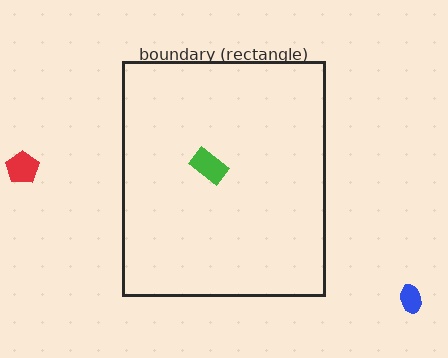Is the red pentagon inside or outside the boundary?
Outside.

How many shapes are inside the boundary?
1 inside, 2 outside.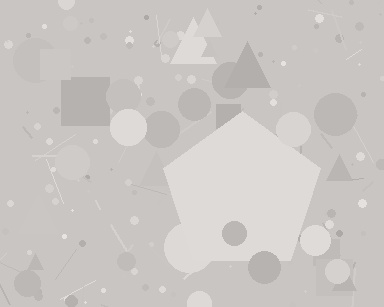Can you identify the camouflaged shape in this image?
The camouflaged shape is a pentagon.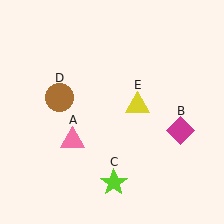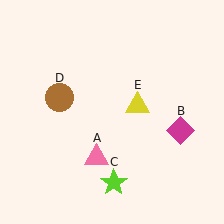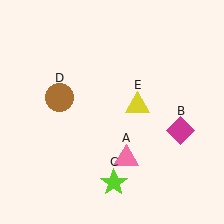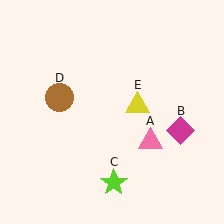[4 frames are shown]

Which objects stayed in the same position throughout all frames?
Magenta diamond (object B) and lime star (object C) and brown circle (object D) and yellow triangle (object E) remained stationary.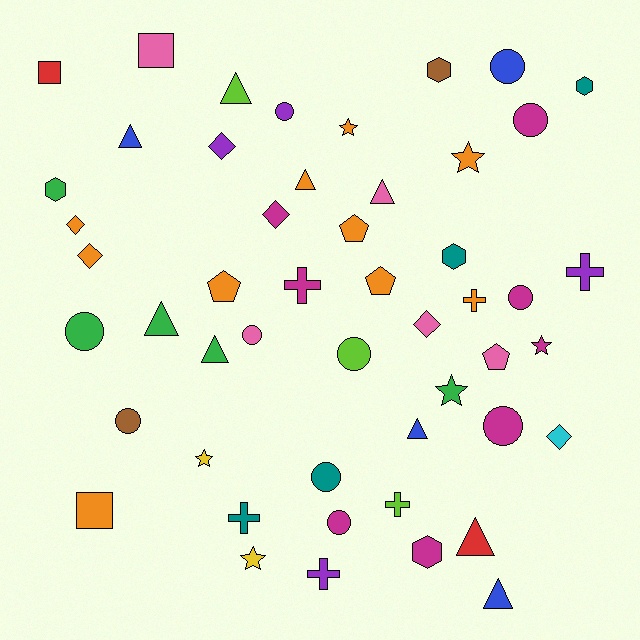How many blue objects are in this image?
There are 4 blue objects.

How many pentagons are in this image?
There are 4 pentagons.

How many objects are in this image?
There are 50 objects.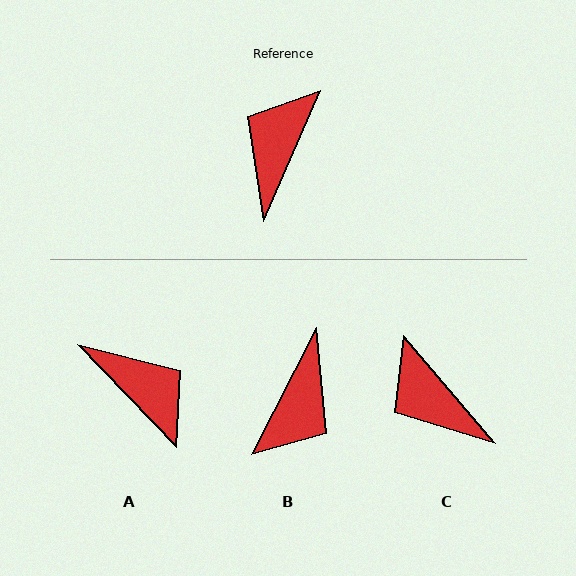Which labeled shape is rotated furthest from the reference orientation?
B, about 176 degrees away.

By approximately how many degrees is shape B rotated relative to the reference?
Approximately 176 degrees counter-clockwise.